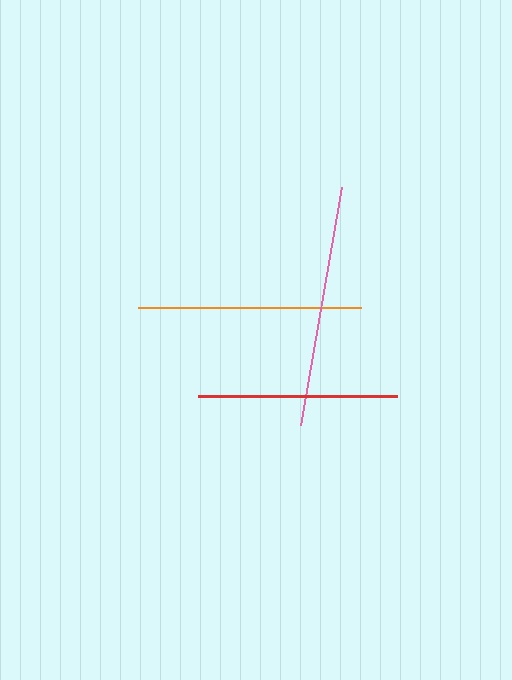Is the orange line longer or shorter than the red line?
The orange line is longer than the red line.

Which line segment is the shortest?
The red line is the shortest at approximately 199 pixels.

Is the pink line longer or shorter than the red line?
The pink line is longer than the red line.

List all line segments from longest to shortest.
From longest to shortest: pink, orange, red.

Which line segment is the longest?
The pink line is the longest at approximately 241 pixels.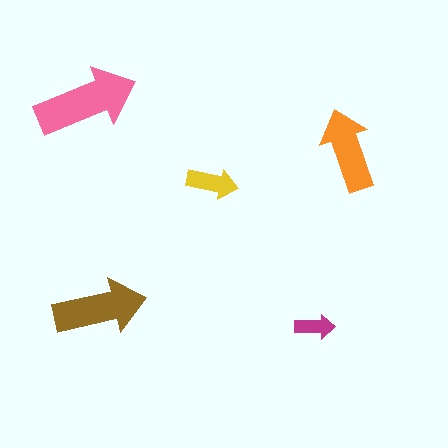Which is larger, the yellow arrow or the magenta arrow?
The yellow one.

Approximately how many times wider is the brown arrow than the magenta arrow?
About 2.5 times wider.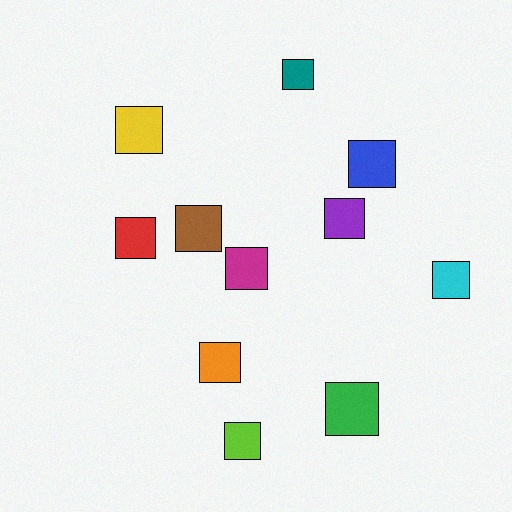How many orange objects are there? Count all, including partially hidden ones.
There is 1 orange object.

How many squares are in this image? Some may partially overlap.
There are 11 squares.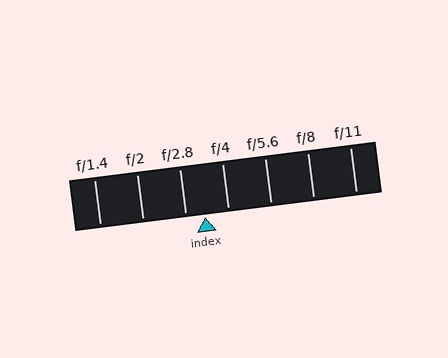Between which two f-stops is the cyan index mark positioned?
The index mark is between f/2.8 and f/4.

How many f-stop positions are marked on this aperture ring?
There are 7 f-stop positions marked.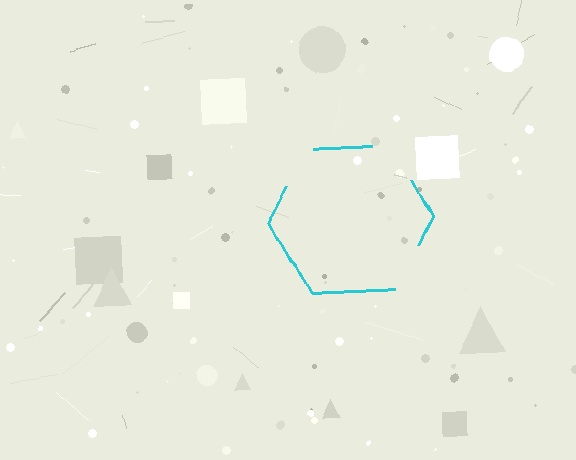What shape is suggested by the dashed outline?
The dashed outline suggests a hexagon.